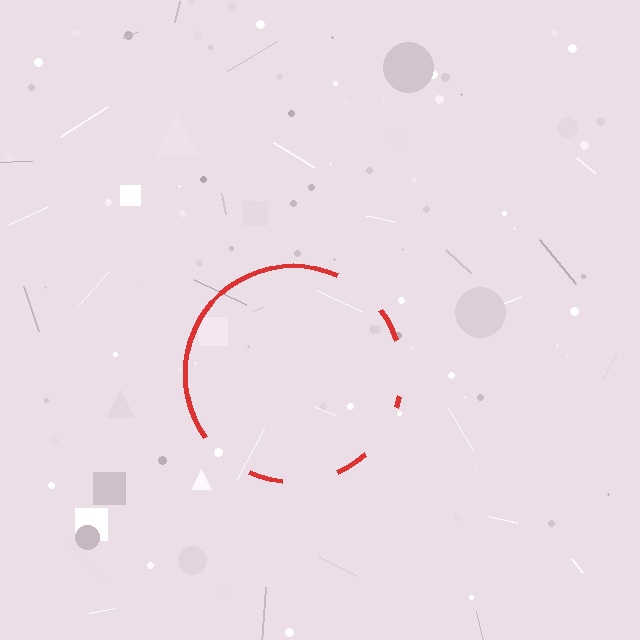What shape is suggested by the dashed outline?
The dashed outline suggests a circle.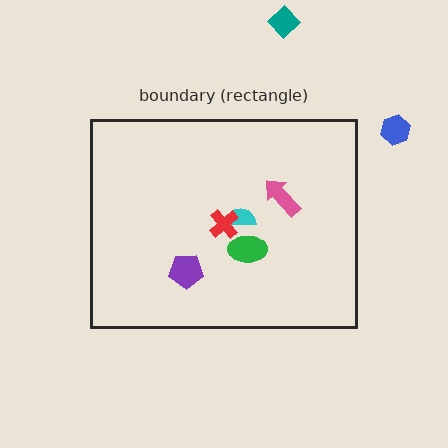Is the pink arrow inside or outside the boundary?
Inside.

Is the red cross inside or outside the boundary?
Inside.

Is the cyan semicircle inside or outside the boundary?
Inside.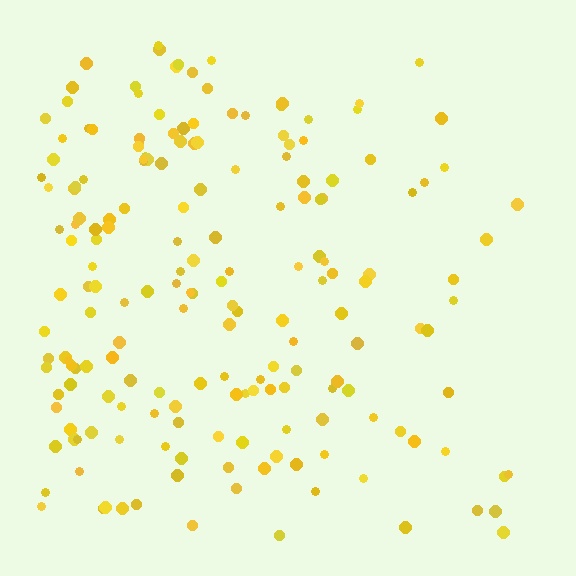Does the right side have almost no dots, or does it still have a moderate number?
Still a moderate number, just noticeably fewer than the left.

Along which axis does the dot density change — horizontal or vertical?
Horizontal.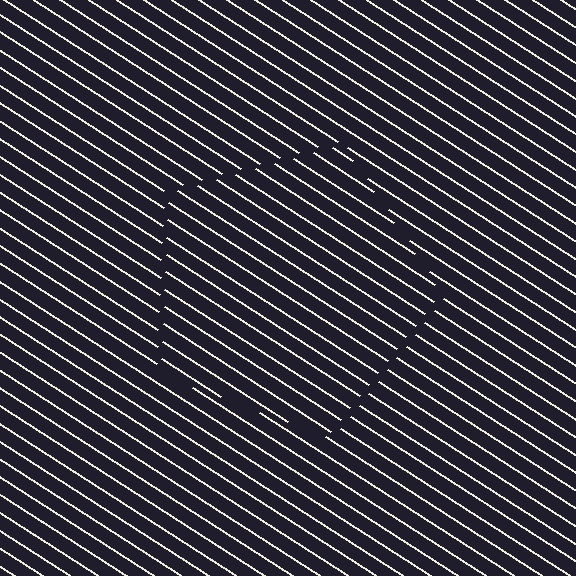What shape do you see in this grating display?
An illusory pentagon. The interior of the shape contains the same grating, shifted by half a period — the contour is defined by the phase discontinuity where line-ends from the inner and outer gratings abut.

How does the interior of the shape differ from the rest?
The interior of the shape contains the same grating, shifted by half a period — the contour is defined by the phase discontinuity where line-ends from the inner and outer gratings abut.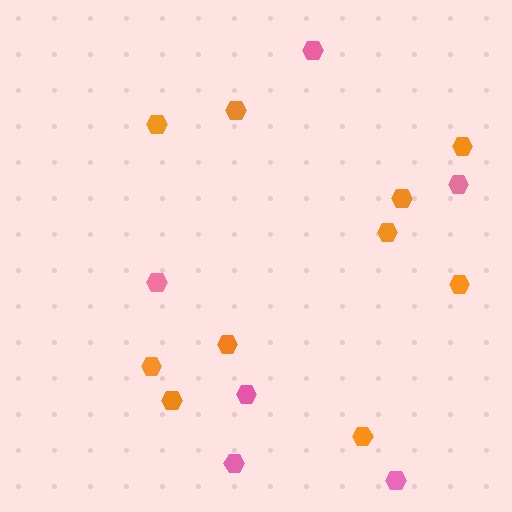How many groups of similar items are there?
There are 2 groups: one group of orange hexagons (10) and one group of pink hexagons (6).